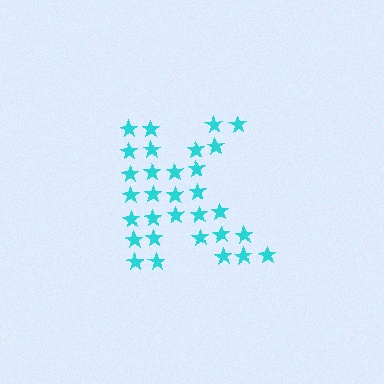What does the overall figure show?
The overall figure shows the letter K.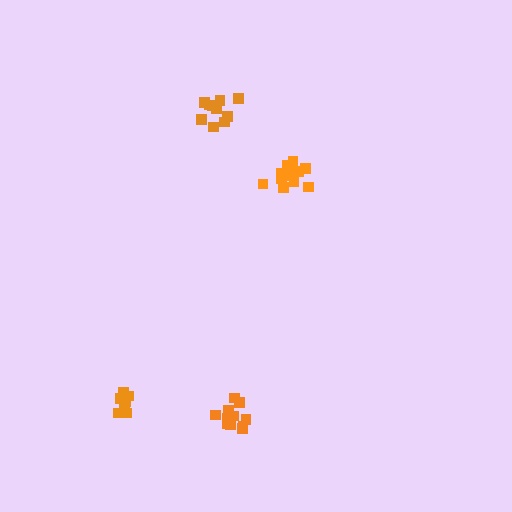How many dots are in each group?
Group 1: 11 dots, Group 2: 11 dots, Group 3: 12 dots, Group 4: 7 dots (41 total).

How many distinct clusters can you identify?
There are 4 distinct clusters.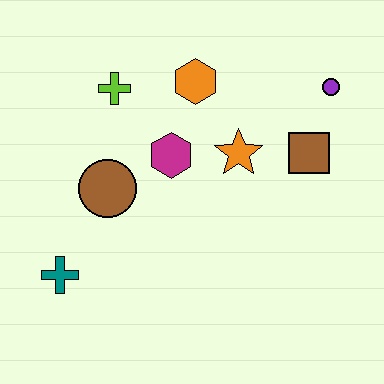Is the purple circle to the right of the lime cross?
Yes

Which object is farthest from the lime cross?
The purple circle is farthest from the lime cross.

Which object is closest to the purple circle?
The brown square is closest to the purple circle.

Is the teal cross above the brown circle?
No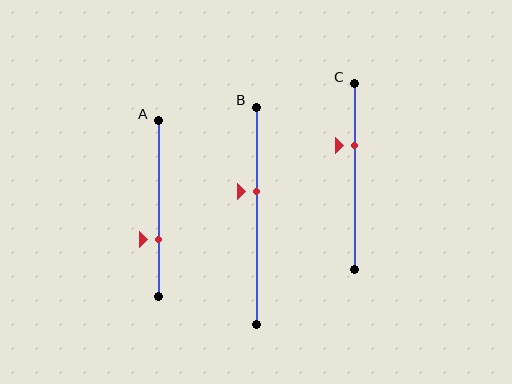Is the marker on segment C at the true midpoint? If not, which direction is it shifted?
No, the marker on segment C is shifted upward by about 17% of the segment length.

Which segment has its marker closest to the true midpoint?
Segment B has its marker closest to the true midpoint.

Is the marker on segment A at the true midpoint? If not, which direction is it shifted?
No, the marker on segment A is shifted downward by about 17% of the segment length.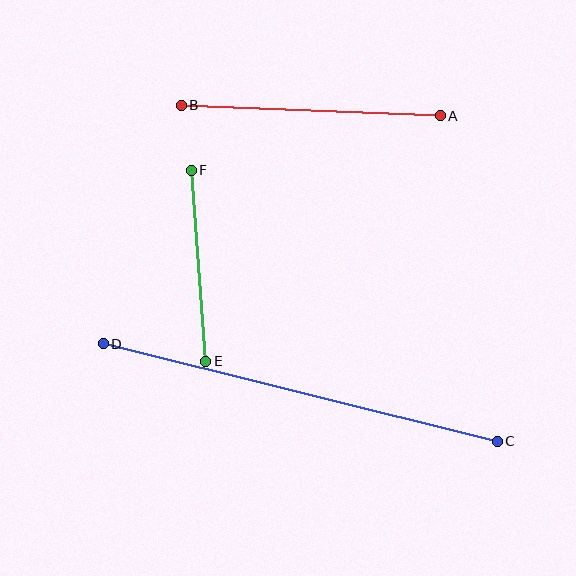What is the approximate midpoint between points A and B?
The midpoint is at approximately (311, 111) pixels.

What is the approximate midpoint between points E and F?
The midpoint is at approximately (198, 266) pixels.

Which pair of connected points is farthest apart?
Points C and D are farthest apart.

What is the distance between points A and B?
The distance is approximately 259 pixels.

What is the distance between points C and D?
The distance is approximately 406 pixels.